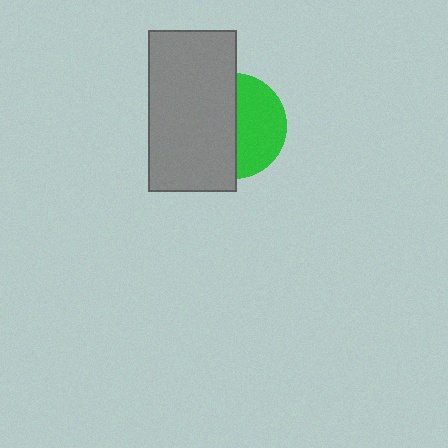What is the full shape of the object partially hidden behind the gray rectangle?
The partially hidden object is a green circle.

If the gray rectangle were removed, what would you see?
You would see the complete green circle.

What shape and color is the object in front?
The object in front is a gray rectangle.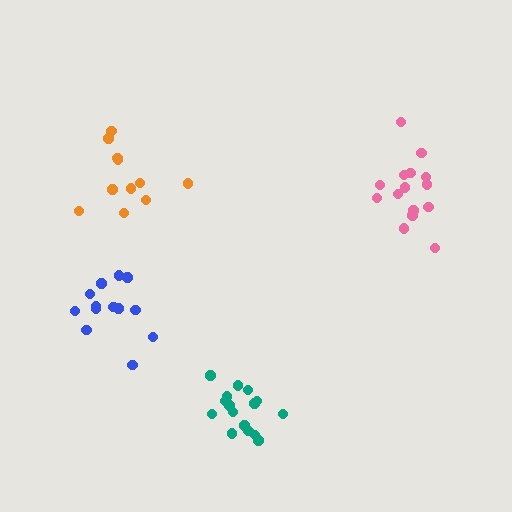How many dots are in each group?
Group 1: 13 dots, Group 2: 11 dots, Group 3: 16 dots, Group 4: 15 dots (55 total).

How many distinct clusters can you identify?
There are 4 distinct clusters.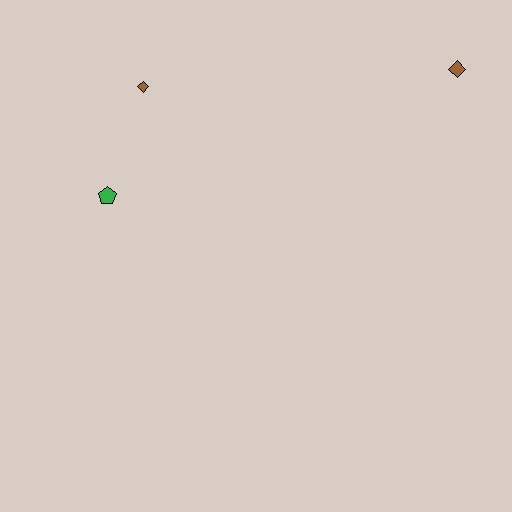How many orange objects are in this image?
There are no orange objects.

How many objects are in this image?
There are 3 objects.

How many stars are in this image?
There are no stars.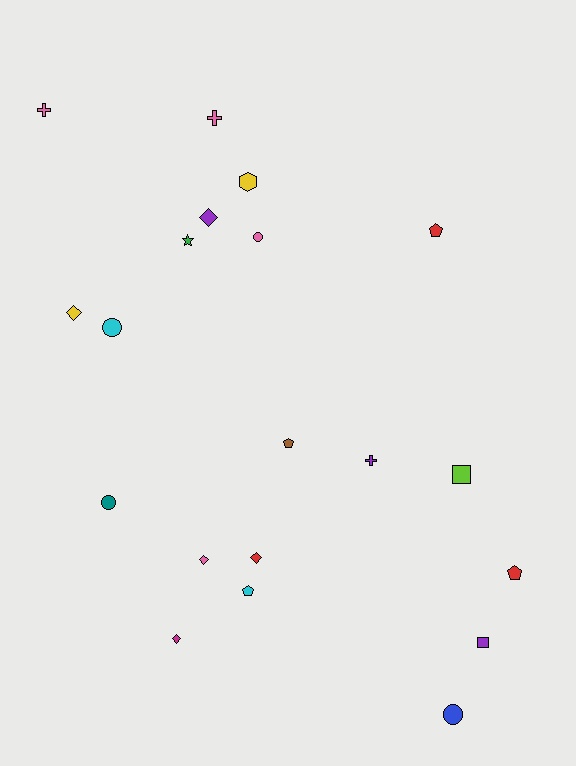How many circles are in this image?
There are 4 circles.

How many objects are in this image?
There are 20 objects.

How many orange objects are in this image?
There are no orange objects.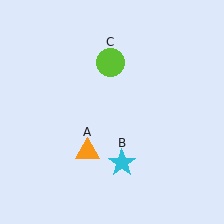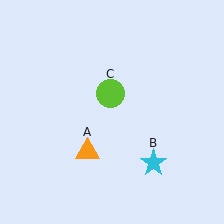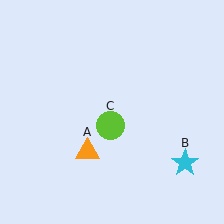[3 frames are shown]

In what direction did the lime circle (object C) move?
The lime circle (object C) moved down.